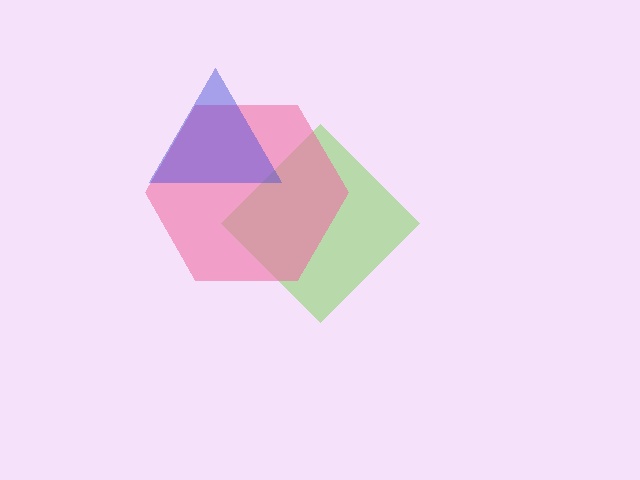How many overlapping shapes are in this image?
There are 3 overlapping shapes in the image.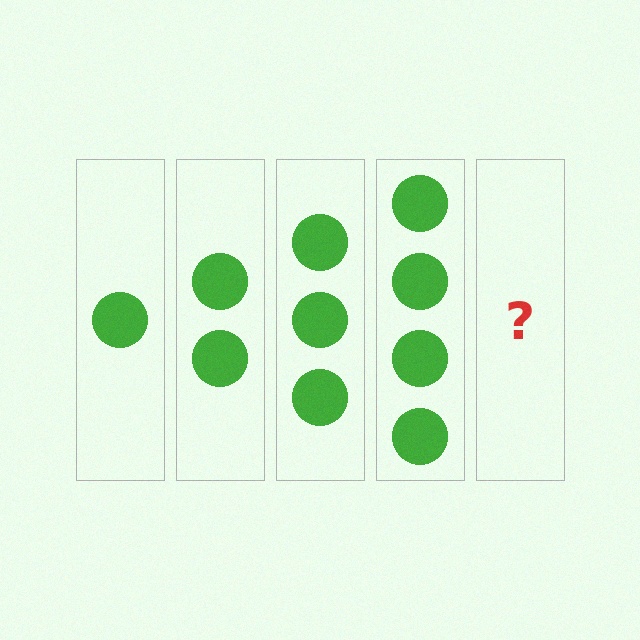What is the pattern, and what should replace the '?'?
The pattern is that each step adds one more circle. The '?' should be 5 circles.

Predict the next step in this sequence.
The next step is 5 circles.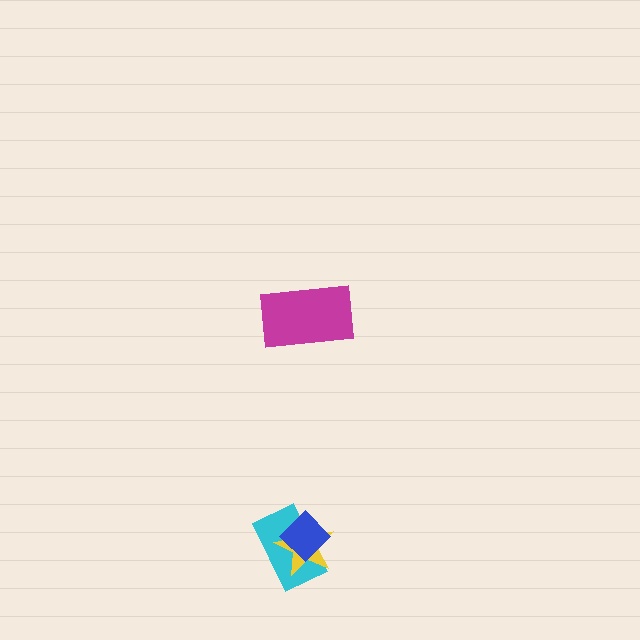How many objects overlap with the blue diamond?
2 objects overlap with the blue diamond.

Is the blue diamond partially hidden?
No, no other shape covers it.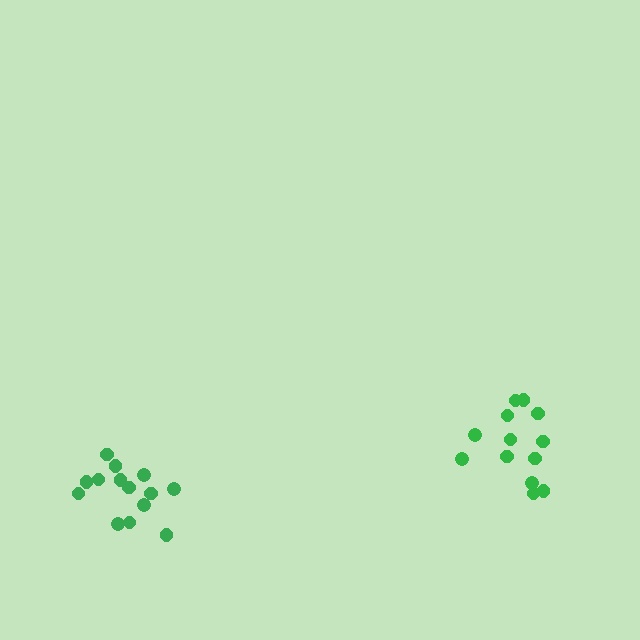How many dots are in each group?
Group 1: 13 dots, Group 2: 14 dots (27 total).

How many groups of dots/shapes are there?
There are 2 groups.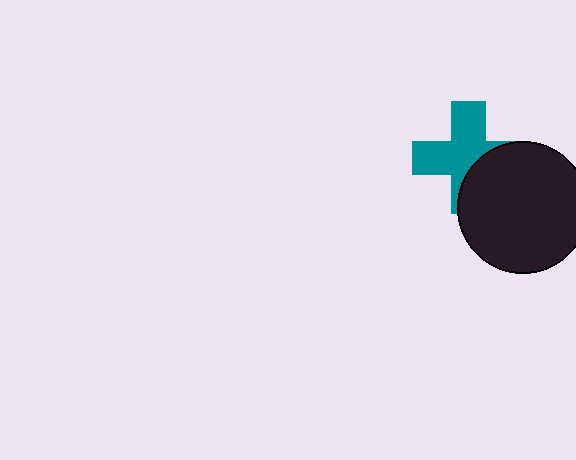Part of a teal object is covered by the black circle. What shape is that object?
It is a cross.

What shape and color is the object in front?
The object in front is a black circle.